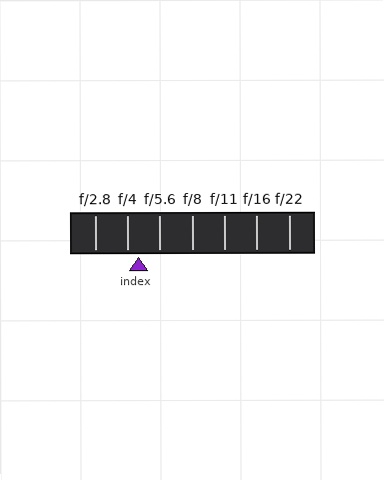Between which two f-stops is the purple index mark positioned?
The index mark is between f/4 and f/5.6.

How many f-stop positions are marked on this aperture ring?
There are 7 f-stop positions marked.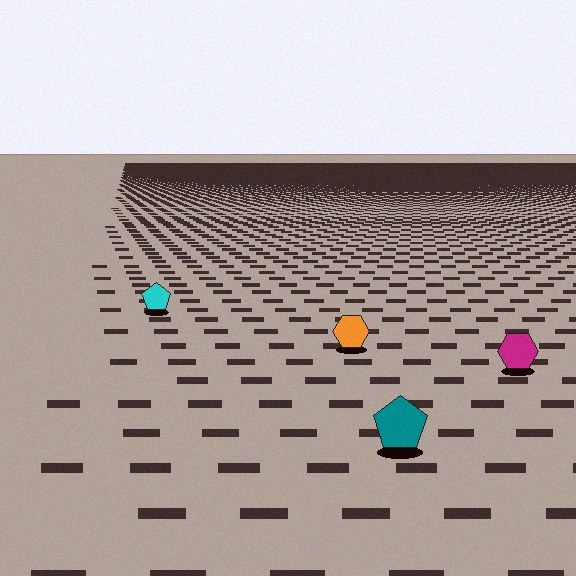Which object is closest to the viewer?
The teal pentagon is closest. The texture marks near it are larger and more spread out.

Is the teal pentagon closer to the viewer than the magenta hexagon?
Yes. The teal pentagon is closer — you can tell from the texture gradient: the ground texture is coarser near it.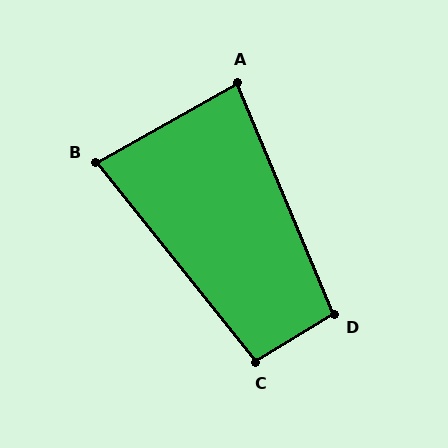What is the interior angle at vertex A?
Approximately 83 degrees (acute).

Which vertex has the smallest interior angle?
B, at approximately 81 degrees.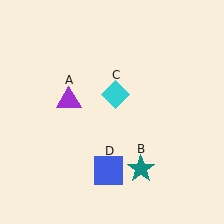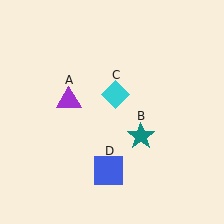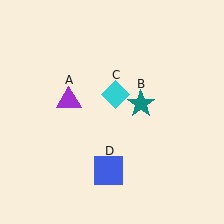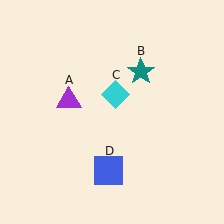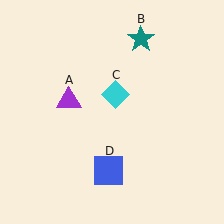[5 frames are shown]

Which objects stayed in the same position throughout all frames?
Purple triangle (object A) and cyan diamond (object C) and blue square (object D) remained stationary.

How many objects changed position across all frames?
1 object changed position: teal star (object B).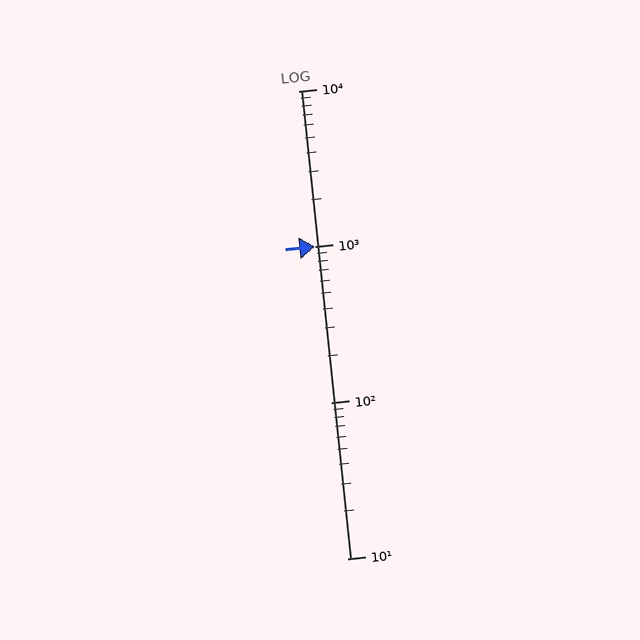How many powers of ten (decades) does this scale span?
The scale spans 3 decades, from 10 to 10000.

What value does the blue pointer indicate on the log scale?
The pointer indicates approximately 1000.